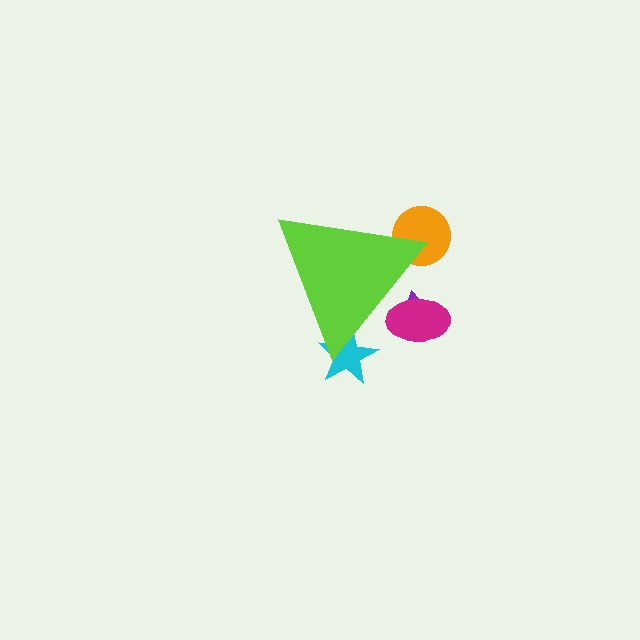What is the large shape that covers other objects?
A lime triangle.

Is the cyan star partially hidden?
Yes, the cyan star is partially hidden behind the lime triangle.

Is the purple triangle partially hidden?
Yes, the purple triangle is partially hidden behind the lime triangle.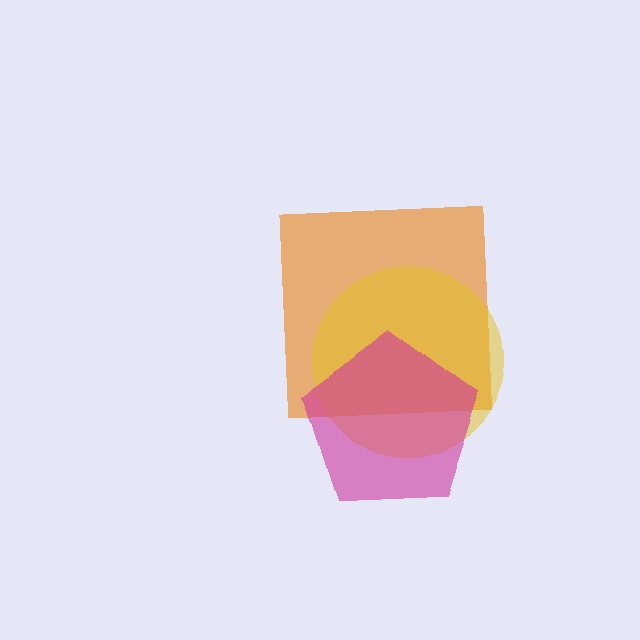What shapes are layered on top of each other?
The layered shapes are: an orange square, a yellow circle, a magenta pentagon.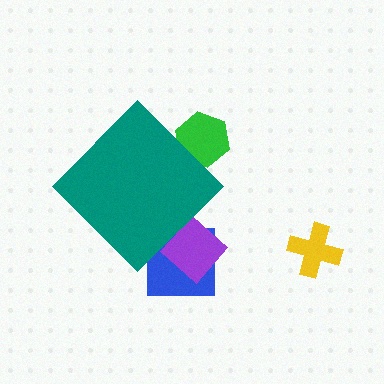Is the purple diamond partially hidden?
Yes, the purple diamond is partially hidden behind the teal diamond.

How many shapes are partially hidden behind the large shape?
3 shapes are partially hidden.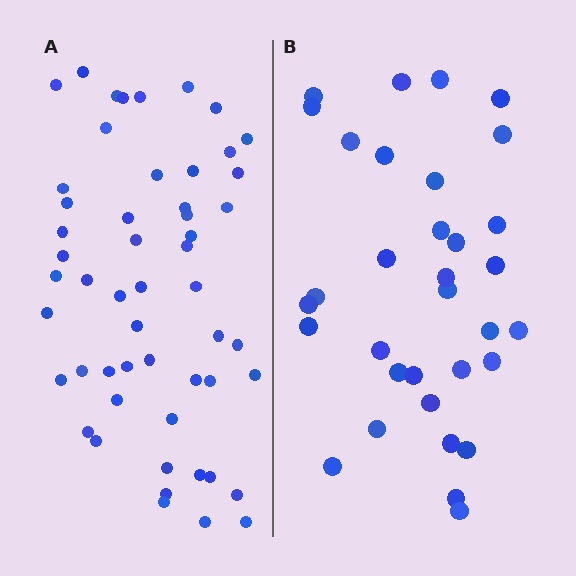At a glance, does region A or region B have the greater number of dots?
Region A (the left region) has more dots.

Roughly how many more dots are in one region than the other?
Region A has approximately 20 more dots than region B.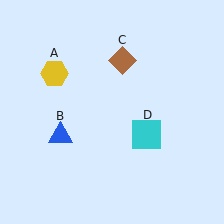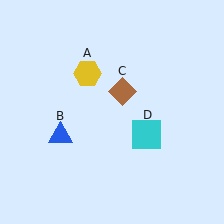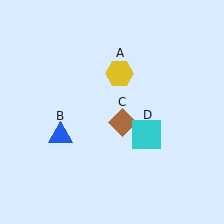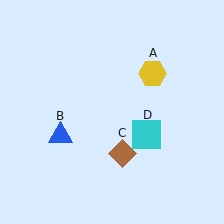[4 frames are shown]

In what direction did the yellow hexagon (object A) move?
The yellow hexagon (object A) moved right.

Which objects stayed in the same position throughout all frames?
Blue triangle (object B) and cyan square (object D) remained stationary.